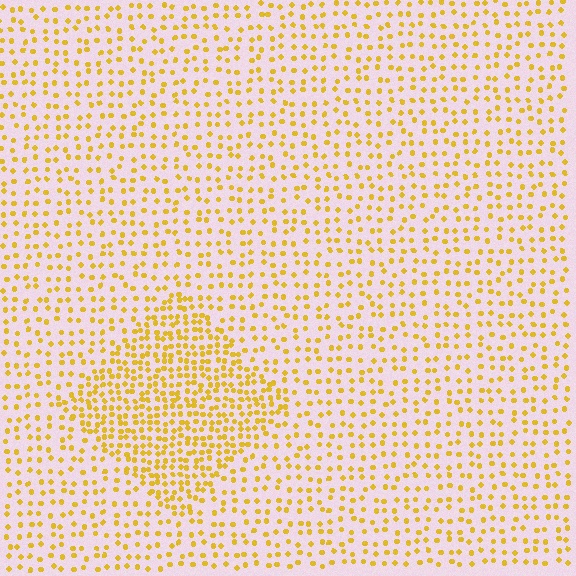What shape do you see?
I see a diamond.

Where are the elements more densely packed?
The elements are more densely packed inside the diamond boundary.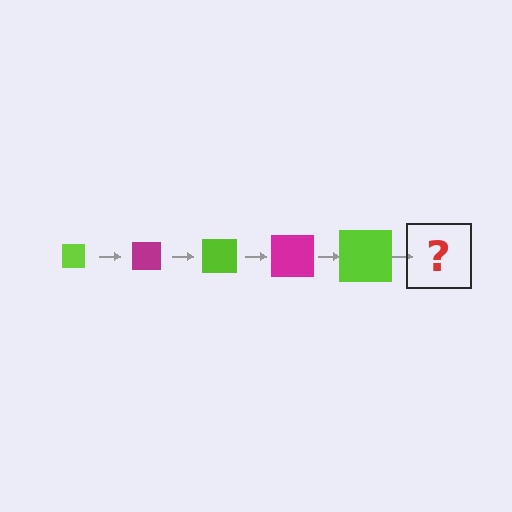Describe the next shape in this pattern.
It should be a magenta square, larger than the previous one.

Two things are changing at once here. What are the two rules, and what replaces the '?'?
The two rules are that the square grows larger each step and the color cycles through lime and magenta. The '?' should be a magenta square, larger than the previous one.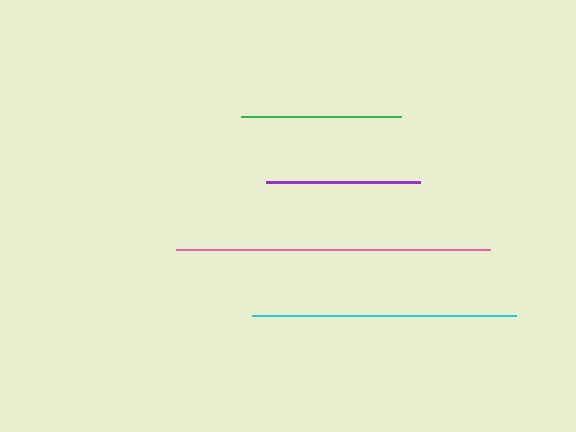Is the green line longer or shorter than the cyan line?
The cyan line is longer than the green line.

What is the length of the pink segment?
The pink segment is approximately 314 pixels long.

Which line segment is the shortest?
The purple line is the shortest at approximately 153 pixels.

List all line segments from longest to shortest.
From longest to shortest: pink, cyan, green, purple.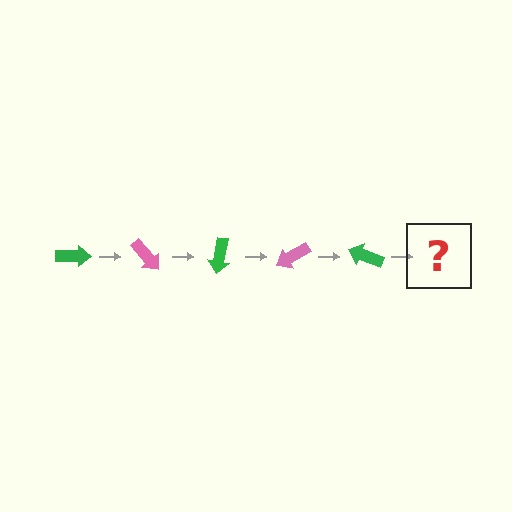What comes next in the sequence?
The next element should be a pink arrow, rotated 250 degrees from the start.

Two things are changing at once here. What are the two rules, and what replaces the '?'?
The two rules are that it rotates 50 degrees each step and the color cycles through green and pink. The '?' should be a pink arrow, rotated 250 degrees from the start.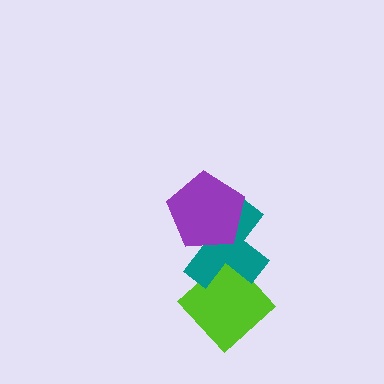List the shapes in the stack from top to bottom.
From top to bottom: the purple pentagon, the teal cross, the lime diamond.